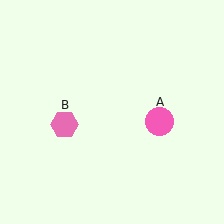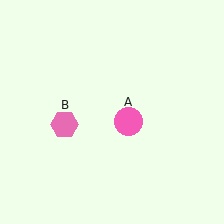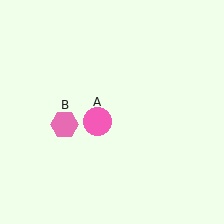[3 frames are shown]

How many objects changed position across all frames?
1 object changed position: pink circle (object A).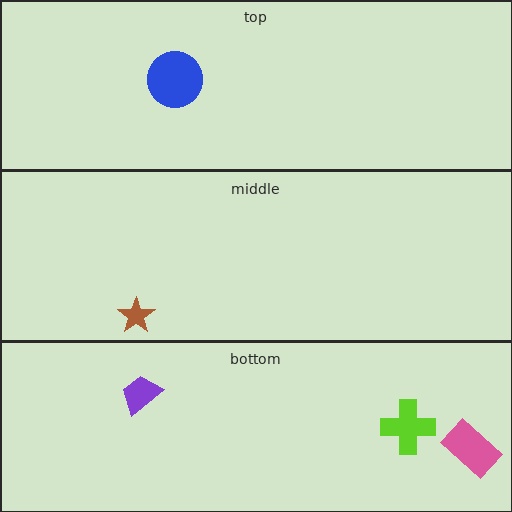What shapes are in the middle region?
The brown star.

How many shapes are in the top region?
1.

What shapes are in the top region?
The blue circle.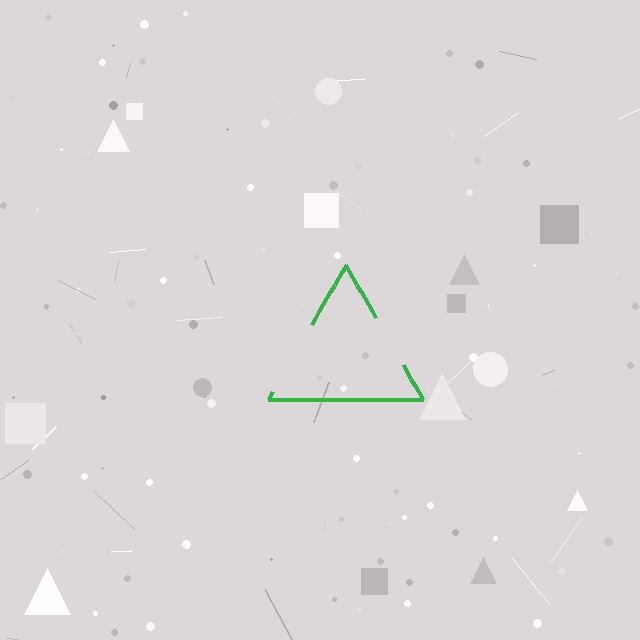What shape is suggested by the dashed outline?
The dashed outline suggests a triangle.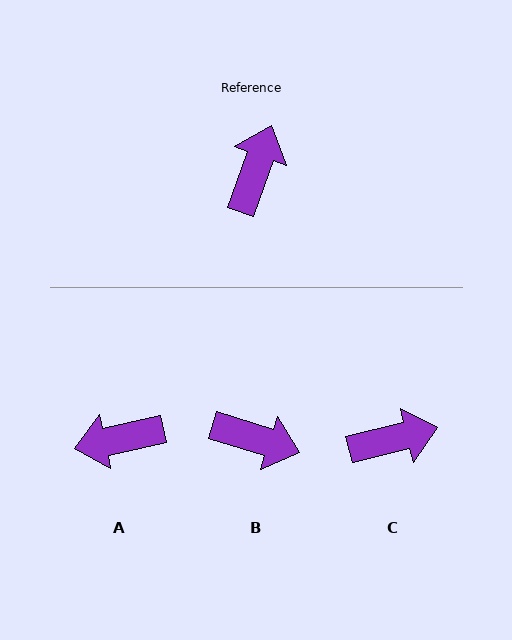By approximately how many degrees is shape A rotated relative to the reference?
Approximately 122 degrees counter-clockwise.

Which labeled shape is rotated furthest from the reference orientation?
A, about 122 degrees away.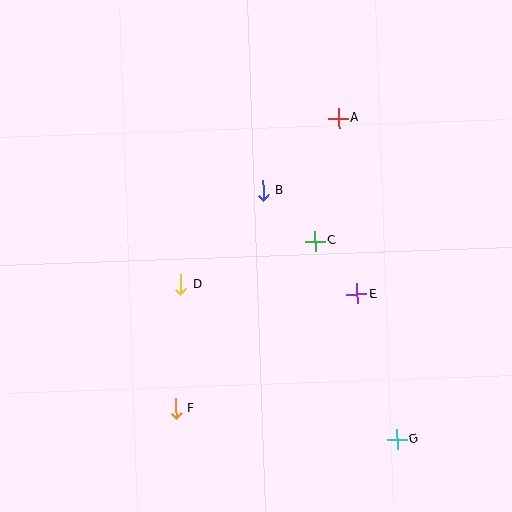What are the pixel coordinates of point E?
Point E is at (357, 294).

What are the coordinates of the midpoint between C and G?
The midpoint between C and G is at (356, 340).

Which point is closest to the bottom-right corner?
Point G is closest to the bottom-right corner.